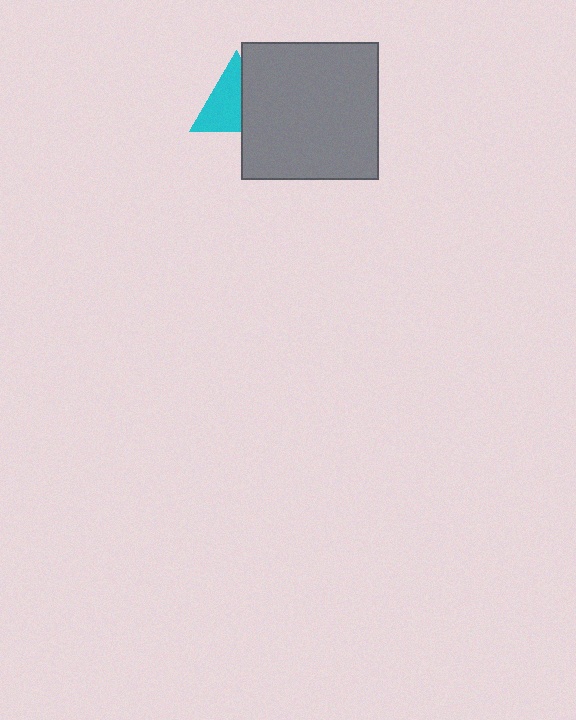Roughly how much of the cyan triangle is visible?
About half of it is visible (roughly 61%).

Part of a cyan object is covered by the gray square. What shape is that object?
It is a triangle.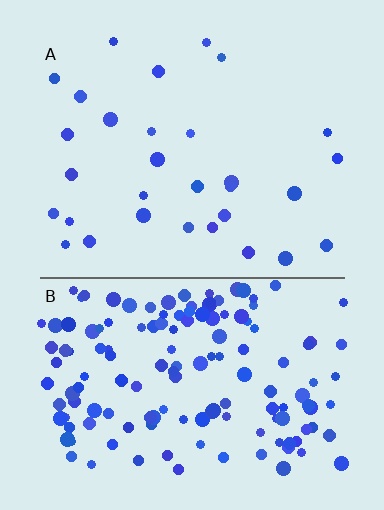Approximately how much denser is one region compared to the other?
Approximately 4.9× — region B over region A.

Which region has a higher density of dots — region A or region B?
B (the bottom).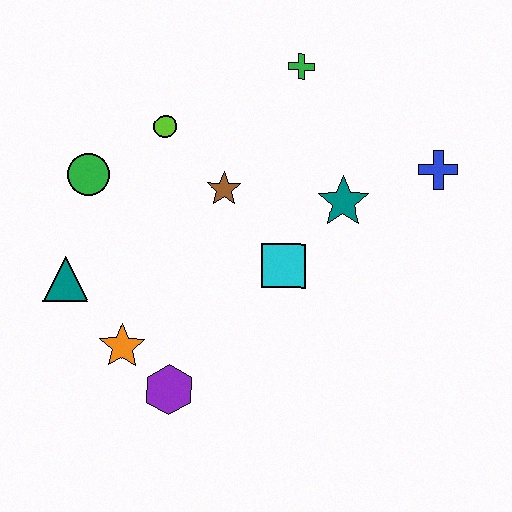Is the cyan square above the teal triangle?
Yes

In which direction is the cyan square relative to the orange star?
The cyan square is to the right of the orange star.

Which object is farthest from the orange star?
The blue cross is farthest from the orange star.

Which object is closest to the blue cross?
The teal star is closest to the blue cross.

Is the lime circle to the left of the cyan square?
Yes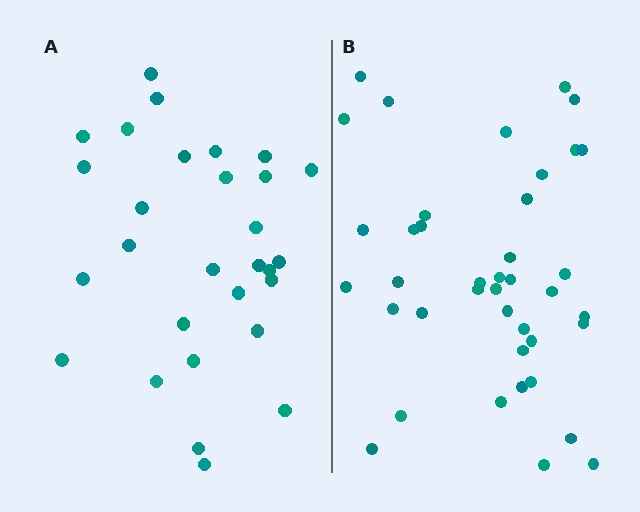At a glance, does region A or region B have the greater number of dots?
Region B (the right region) has more dots.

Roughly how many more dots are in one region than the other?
Region B has roughly 12 or so more dots than region A.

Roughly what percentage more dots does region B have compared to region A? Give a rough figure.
About 40% more.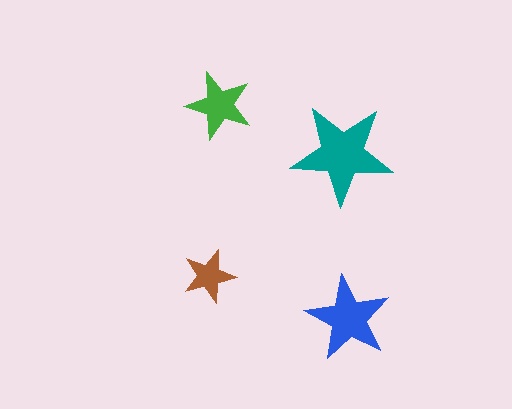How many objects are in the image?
There are 4 objects in the image.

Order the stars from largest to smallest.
the teal one, the blue one, the green one, the brown one.